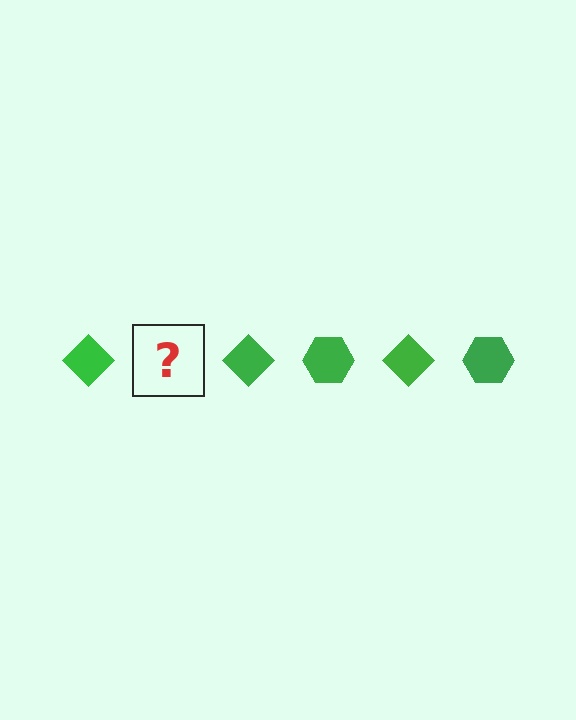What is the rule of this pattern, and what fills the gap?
The rule is that the pattern cycles through diamond, hexagon shapes in green. The gap should be filled with a green hexagon.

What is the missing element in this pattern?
The missing element is a green hexagon.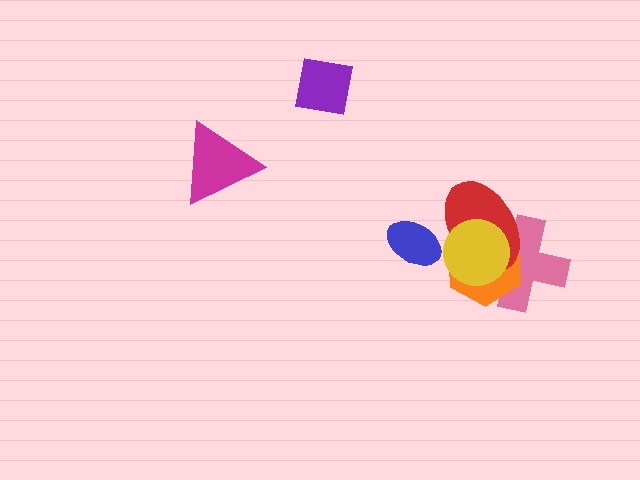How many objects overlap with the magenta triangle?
0 objects overlap with the magenta triangle.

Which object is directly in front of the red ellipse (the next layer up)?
The yellow circle is directly in front of the red ellipse.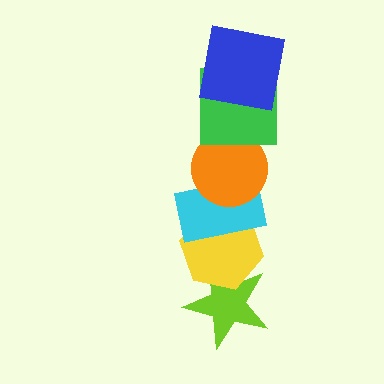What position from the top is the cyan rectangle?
The cyan rectangle is 4th from the top.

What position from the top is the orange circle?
The orange circle is 3rd from the top.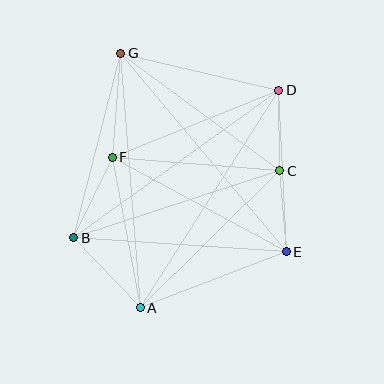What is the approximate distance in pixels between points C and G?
The distance between C and G is approximately 198 pixels.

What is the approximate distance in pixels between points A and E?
The distance between A and E is approximately 157 pixels.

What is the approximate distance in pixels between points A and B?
The distance between A and B is approximately 96 pixels.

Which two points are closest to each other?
Points C and D are closest to each other.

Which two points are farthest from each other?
Points E and G are farthest from each other.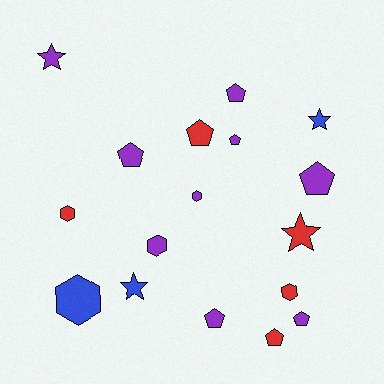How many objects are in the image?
There are 17 objects.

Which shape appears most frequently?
Pentagon, with 8 objects.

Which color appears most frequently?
Purple, with 9 objects.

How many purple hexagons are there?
There are 2 purple hexagons.